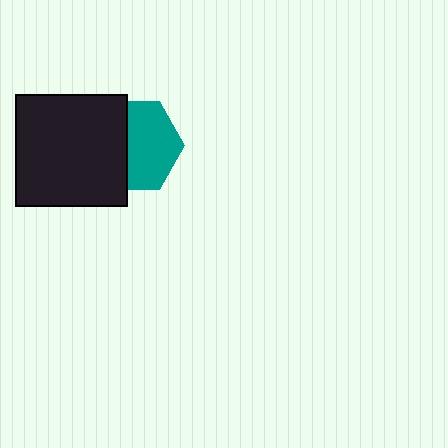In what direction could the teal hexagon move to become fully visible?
The teal hexagon could move right. That would shift it out from behind the black square entirely.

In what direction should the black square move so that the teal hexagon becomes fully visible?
The black square should move left. That is the shortest direction to clear the overlap and leave the teal hexagon fully visible.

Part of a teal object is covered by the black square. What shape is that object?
It is a hexagon.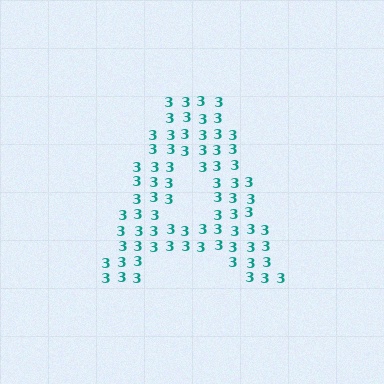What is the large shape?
The large shape is the letter A.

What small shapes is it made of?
It is made of small digit 3's.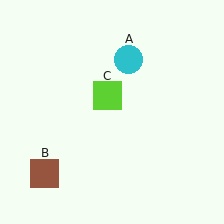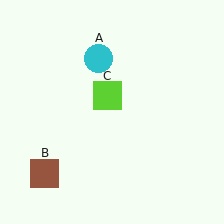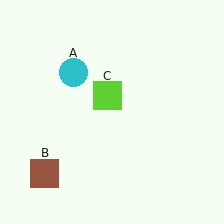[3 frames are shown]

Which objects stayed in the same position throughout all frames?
Brown square (object B) and lime square (object C) remained stationary.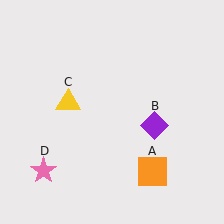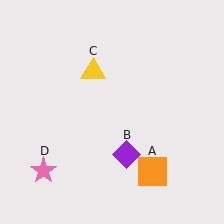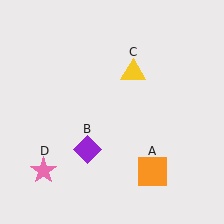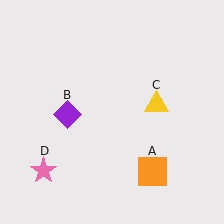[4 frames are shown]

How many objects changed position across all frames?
2 objects changed position: purple diamond (object B), yellow triangle (object C).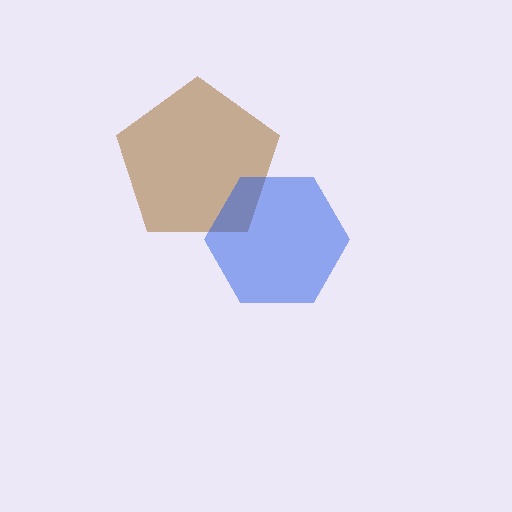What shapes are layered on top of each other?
The layered shapes are: a brown pentagon, a blue hexagon.